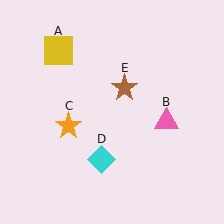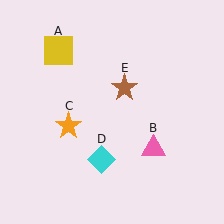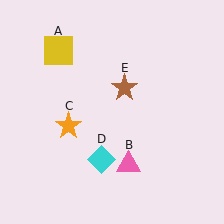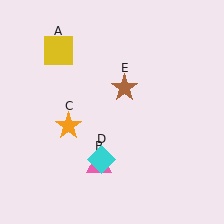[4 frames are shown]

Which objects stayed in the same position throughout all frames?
Yellow square (object A) and orange star (object C) and cyan diamond (object D) and brown star (object E) remained stationary.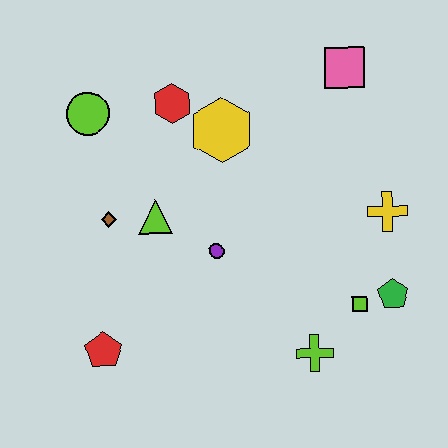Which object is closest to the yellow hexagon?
The red hexagon is closest to the yellow hexagon.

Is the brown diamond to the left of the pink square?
Yes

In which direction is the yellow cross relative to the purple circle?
The yellow cross is to the right of the purple circle.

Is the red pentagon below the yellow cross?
Yes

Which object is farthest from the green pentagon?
The lime circle is farthest from the green pentagon.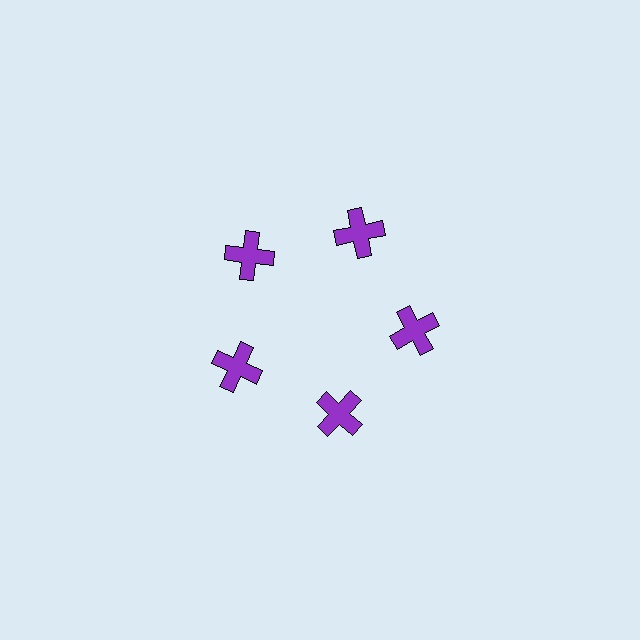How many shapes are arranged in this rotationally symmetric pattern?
There are 5 shapes, arranged in 5 groups of 1.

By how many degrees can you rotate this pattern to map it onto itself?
The pattern maps onto itself every 72 degrees of rotation.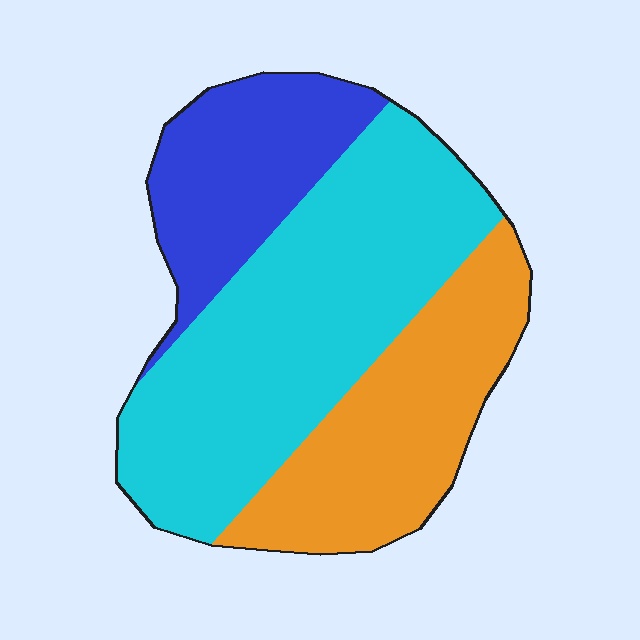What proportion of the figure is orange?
Orange covers roughly 30% of the figure.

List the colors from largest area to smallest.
From largest to smallest: cyan, orange, blue.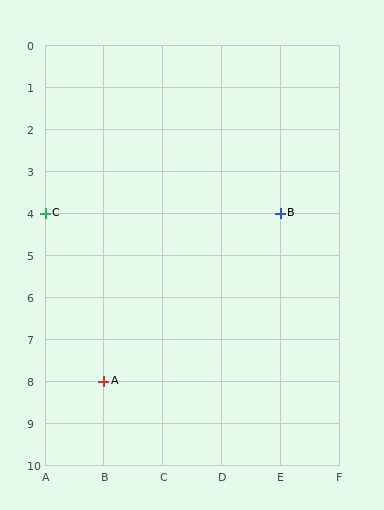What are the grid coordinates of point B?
Point B is at grid coordinates (E, 4).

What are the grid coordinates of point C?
Point C is at grid coordinates (A, 4).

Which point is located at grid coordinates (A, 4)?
Point C is at (A, 4).